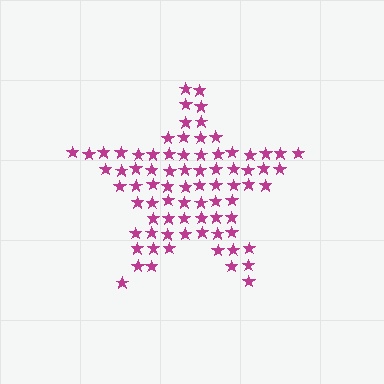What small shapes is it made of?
It is made of small stars.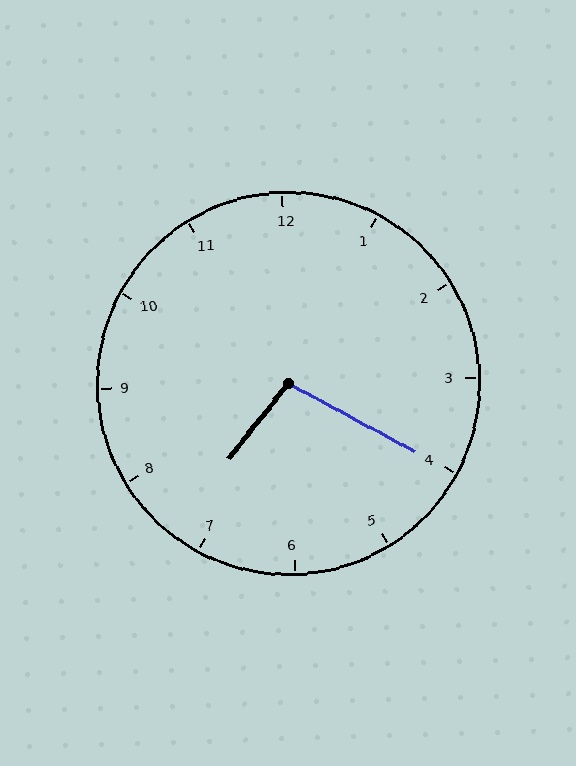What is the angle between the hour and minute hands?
Approximately 100 degrees.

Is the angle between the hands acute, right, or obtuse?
It is obtuse.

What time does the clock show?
7:20.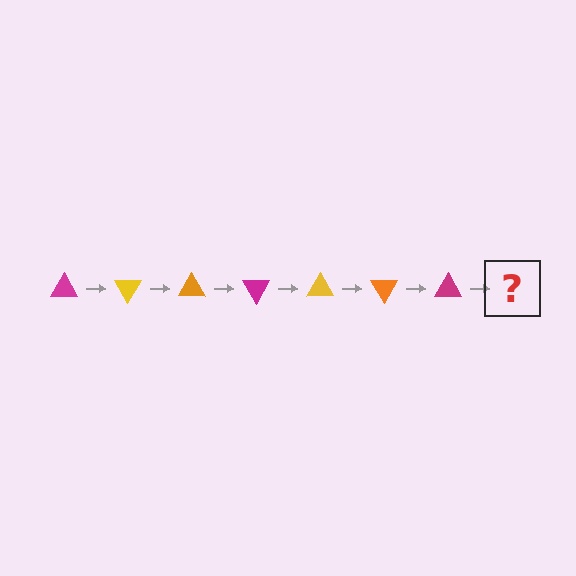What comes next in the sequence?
The next element should be a yellow triangle, rotated 420 degrees from the start.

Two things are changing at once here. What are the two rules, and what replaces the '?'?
The two rules are that it rotates 60 degrees each step and the color cycles through magenta, yellow, and orange. The '?' should be a yellow triangle, rotated 420 degrees from the start.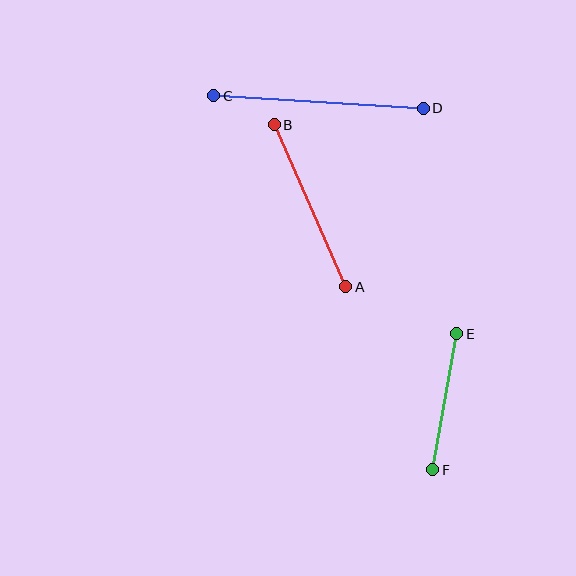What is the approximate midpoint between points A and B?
The midpoint is at approximately (310, 206) pixels.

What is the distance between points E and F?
The distance is approximately 138 pixels.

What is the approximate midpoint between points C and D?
The midpoint is at approximately (319, 102) pixels.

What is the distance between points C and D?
The distance is approximately 209 pixels.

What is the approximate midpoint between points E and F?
The midpoint is at approximately (445, 402) pixels.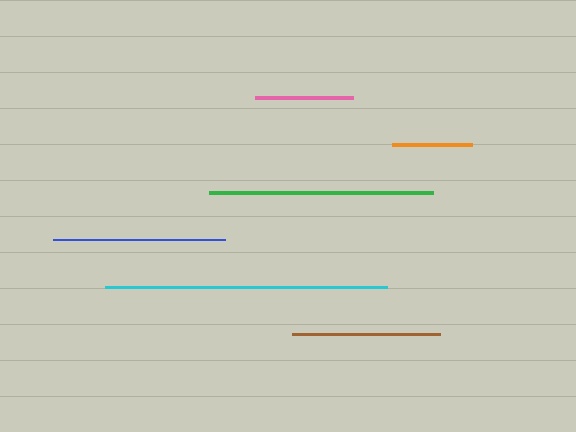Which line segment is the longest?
The cyan line is the longest at approximately 282 pixels.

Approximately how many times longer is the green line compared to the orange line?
The green line is approximately 2.8 times the length of the orange line.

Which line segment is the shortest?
The orange line is the shortest at approximately 80 pixels.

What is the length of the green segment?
The green segment is approximately 224 pixels long.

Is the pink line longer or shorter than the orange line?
The pink line is longer than the orange line.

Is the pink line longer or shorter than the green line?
The green line is longer than the pink line.